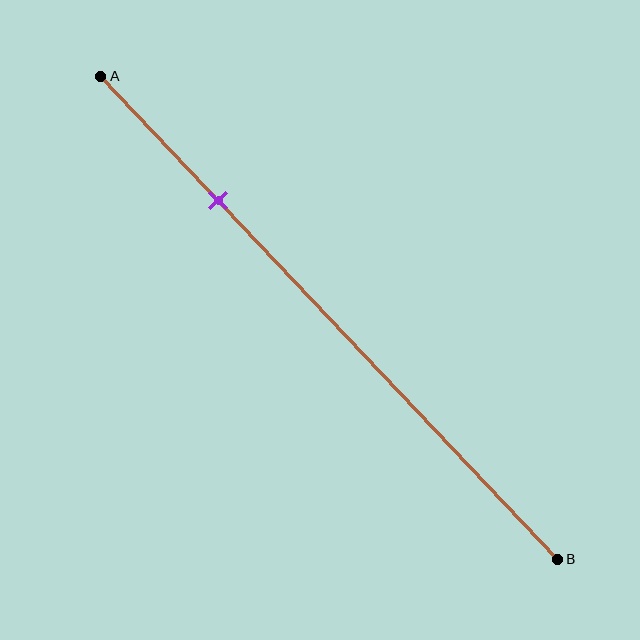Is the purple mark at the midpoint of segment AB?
No, the mark is at about 25% from A, not at the 50% midpoint.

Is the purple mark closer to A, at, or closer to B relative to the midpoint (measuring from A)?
The purple mark is closer to point A than the midpoint of segment AB.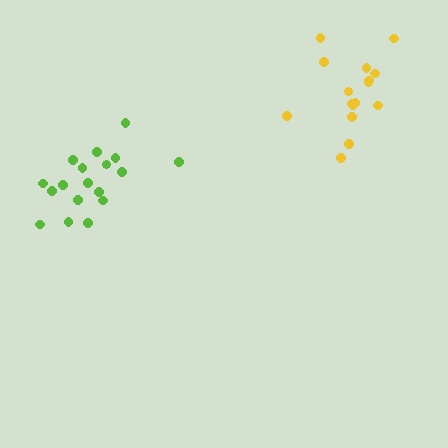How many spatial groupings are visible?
There are 2 spatial groupings.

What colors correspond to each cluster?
The clusters are colored: yellow, lime.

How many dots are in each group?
Group 1: 16 dots, Group 2: 18 dots (34 total).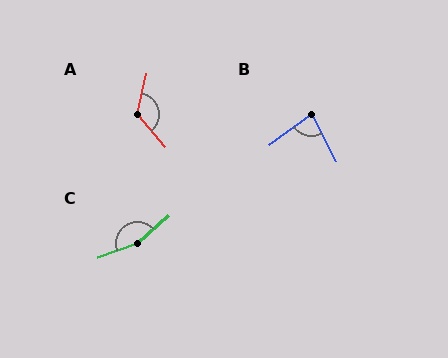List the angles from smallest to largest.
B (81°), A (127°), C (158°).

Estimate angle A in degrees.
Approximately 127 degrees.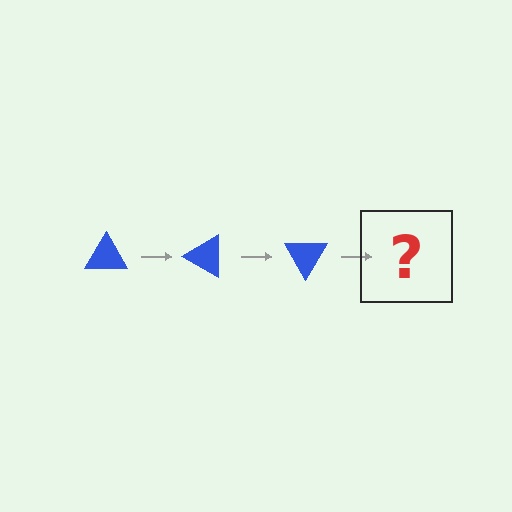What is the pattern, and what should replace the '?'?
The pattern is that the triangle rotates 30 degrees each step. The '?' should be a blue triangle rotated 90 degrees.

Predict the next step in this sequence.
The next step is a blue triangle rotated 90 degrees.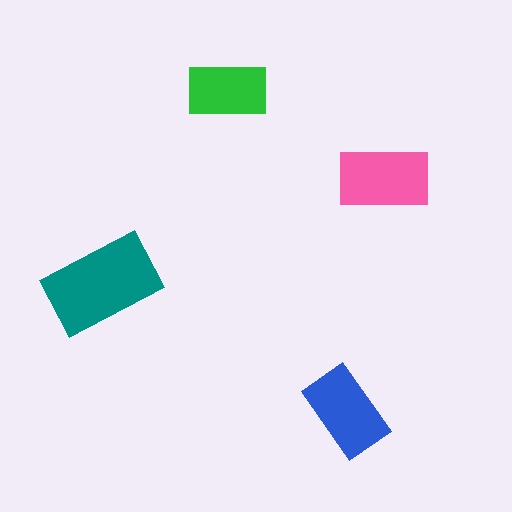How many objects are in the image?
There are 4 objects in the image.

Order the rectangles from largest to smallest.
the teal one, the pink one, the blue one, the green one.